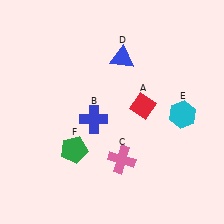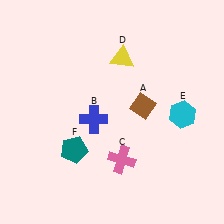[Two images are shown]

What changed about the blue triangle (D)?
In Image 1, D is blue. In Image 2, it changed to yellow.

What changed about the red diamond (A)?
In Image 1, A is red. In Image 2, it changed to brown.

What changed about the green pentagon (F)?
In Image 1, F is green. In Image 2, it changed to teal.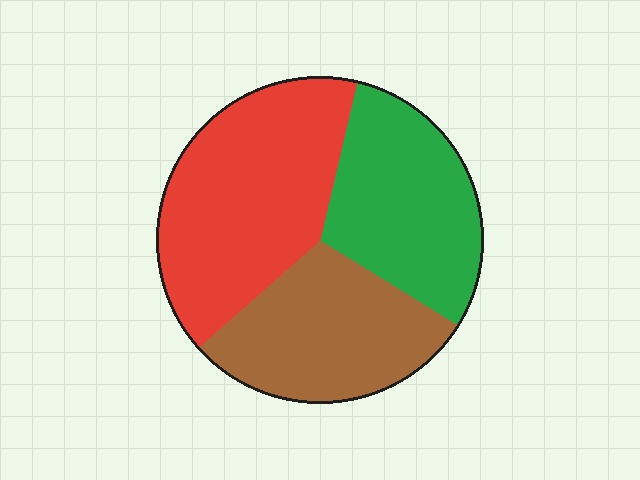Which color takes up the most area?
Red, at roughly 40%.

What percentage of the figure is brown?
Brown takes up between a sixth and a third of the figure.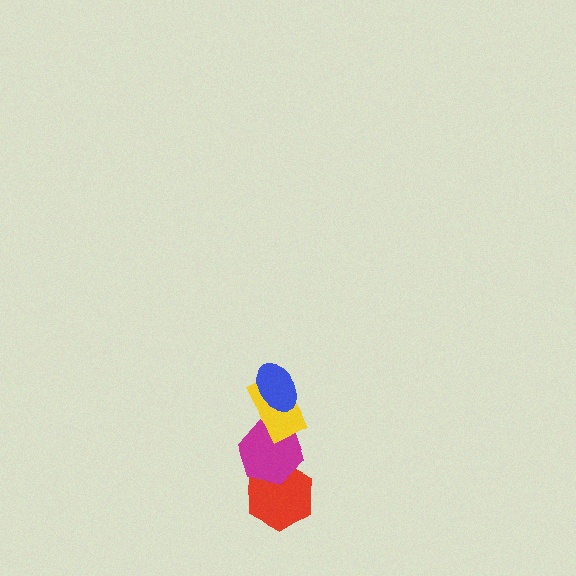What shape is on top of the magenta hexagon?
The yellow rectangle is on top of the magenta hexagon.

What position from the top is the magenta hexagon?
The magenta hexagon is 3rd from the top.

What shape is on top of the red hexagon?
The magenta hexagon is on top of the red hexagon.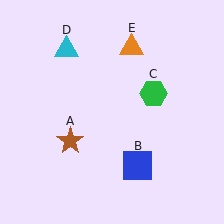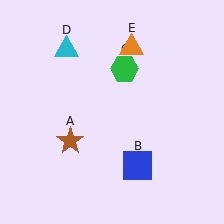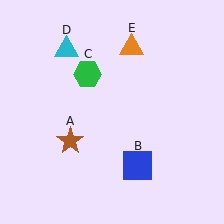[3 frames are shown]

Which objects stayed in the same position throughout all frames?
Brown star (object A) and blue square (object B) and cyan triangle (object D) and orange triangle (object E) remained stationary.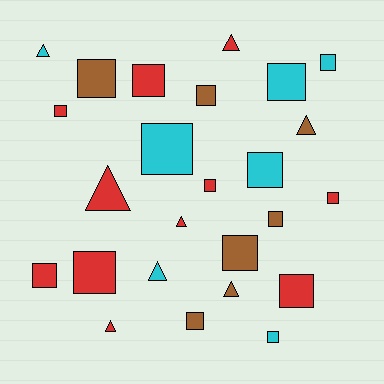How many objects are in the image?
There are 25 objects.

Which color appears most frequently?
Red, with 11 objects.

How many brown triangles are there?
There are 2 brown triangles.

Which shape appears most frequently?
Square, with 17 objects.